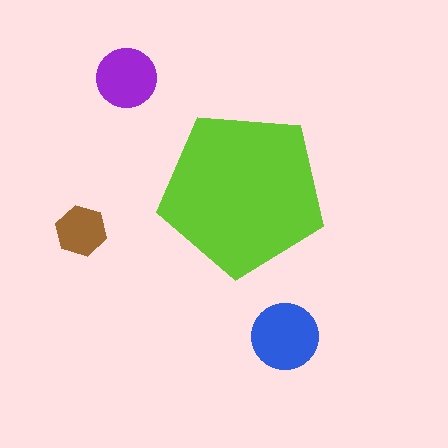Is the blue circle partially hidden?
No, the blue circle is fully visible.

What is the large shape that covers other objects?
A lime pentagon.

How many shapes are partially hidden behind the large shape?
0 shapes are partially hidden.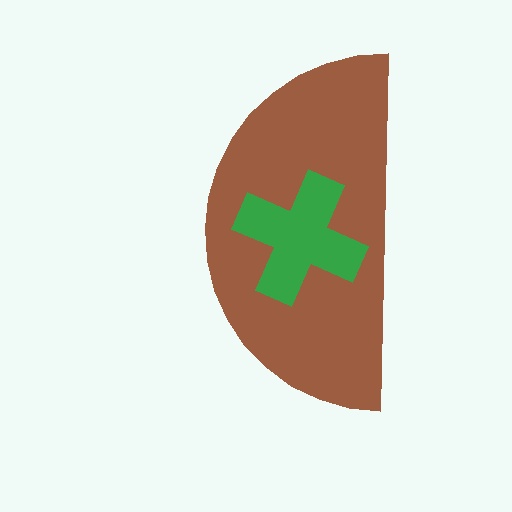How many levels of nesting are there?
2.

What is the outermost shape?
The brown semicircle.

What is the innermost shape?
The green cross.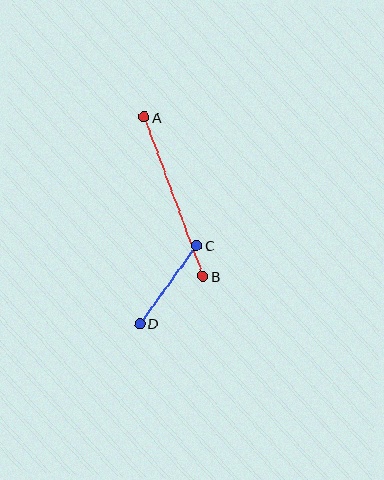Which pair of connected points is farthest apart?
Points A and B are farthest apart.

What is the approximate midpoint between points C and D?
The midpoint is at approximately (168, 285) pixels.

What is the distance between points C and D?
The distance is approximately 96 pixels.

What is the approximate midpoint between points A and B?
The midpoint is at approximately (174, 197) pixels.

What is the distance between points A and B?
The distance is approximately 170 pixels.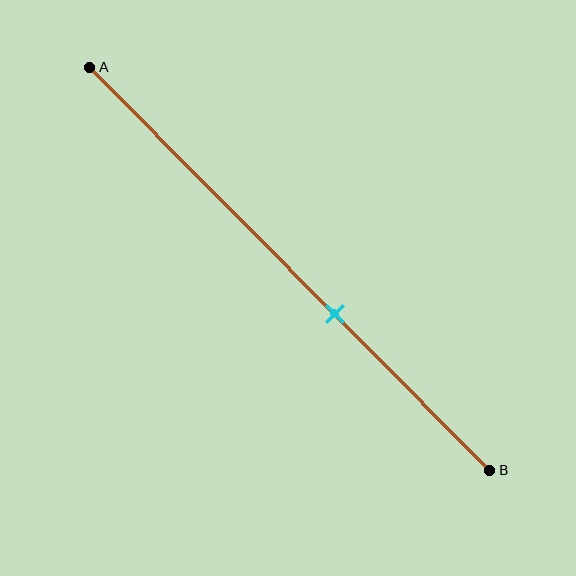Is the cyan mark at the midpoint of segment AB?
No, the mark is at about 60% from A, not at the 50% midpoint.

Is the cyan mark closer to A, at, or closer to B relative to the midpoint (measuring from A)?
The cyan mark is closer to point B than the midpoint of segment AB.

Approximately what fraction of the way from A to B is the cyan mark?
The cyan mark is approximately 60% of the way from A to B.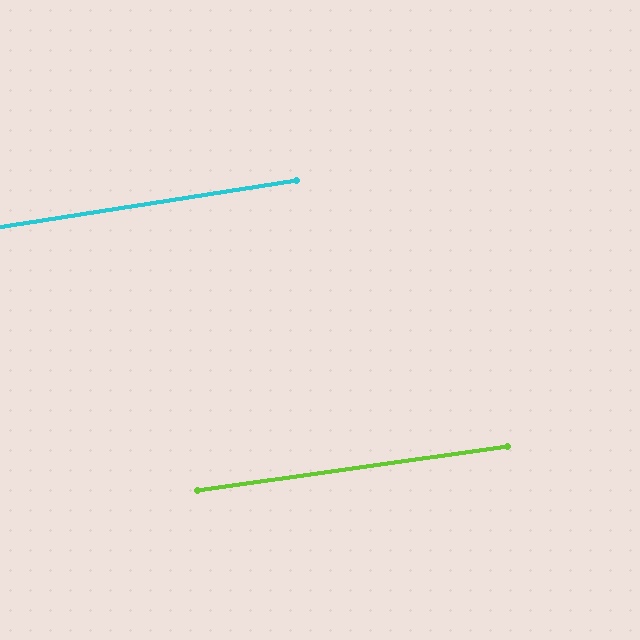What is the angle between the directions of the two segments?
Approximately 1 degree.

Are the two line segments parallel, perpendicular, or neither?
Parallel — their directions differ by only 0.9°.